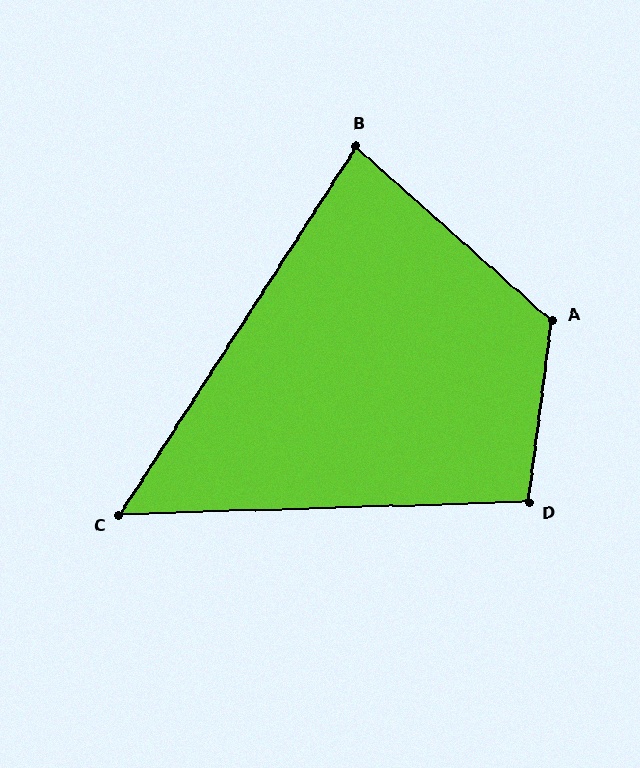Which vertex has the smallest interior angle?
C, at approximately 55 degrees.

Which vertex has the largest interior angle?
A, at approximately 125 degrees.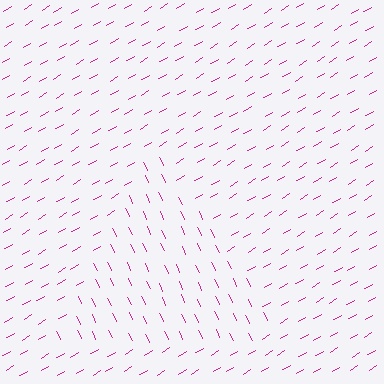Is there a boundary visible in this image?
Yes, there is a texture boundary formed by a change in line orientation.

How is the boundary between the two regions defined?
The boundary is defined purely by a change in line orientation (approximately 84 degrees difference). All lines are the same color and thickness.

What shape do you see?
I see a triangle.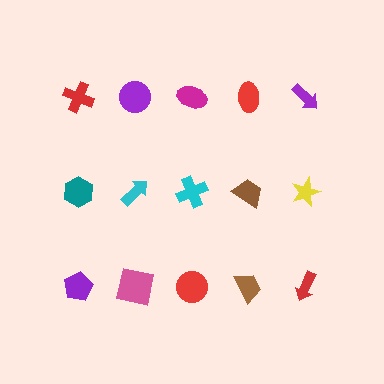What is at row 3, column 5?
A red arrow.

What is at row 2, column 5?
A yellow star.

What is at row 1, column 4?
A red ellipse.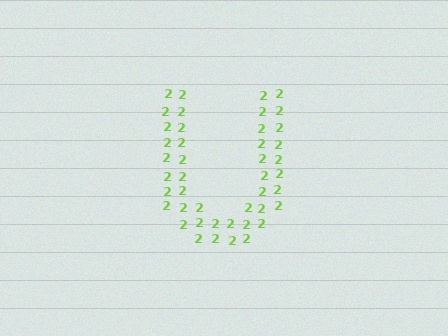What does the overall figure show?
The overall figure shows the letter U.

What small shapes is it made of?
It is made of small digit 2's.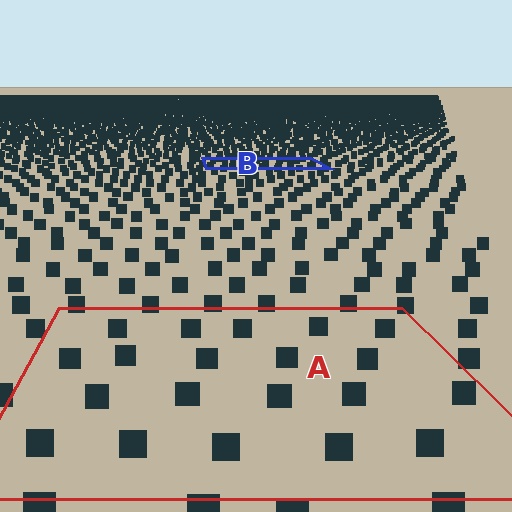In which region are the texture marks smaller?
The texture marks are smaller in region B, because it is farther away.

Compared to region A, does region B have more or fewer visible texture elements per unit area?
Region B has more texture elements per unit area — they are packed more densely because it is farther away.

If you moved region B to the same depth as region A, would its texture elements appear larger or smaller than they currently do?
They would appear larger. At a closer depth, the same texture elements are projected at a bigger on-screen size.